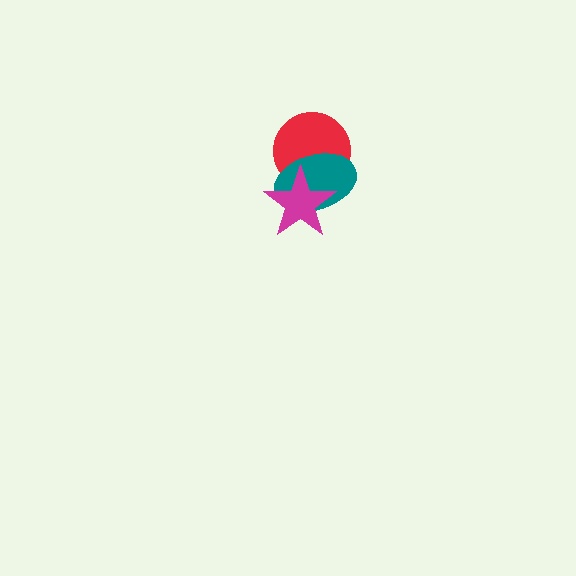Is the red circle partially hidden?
Yes, it is partially covered by another shape.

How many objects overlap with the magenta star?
2 objects overlap with the magenta star.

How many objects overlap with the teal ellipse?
2 objects overlap with the teal ellipse.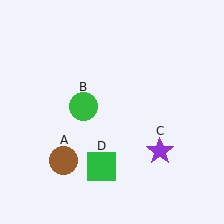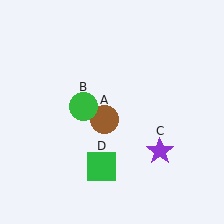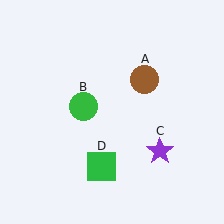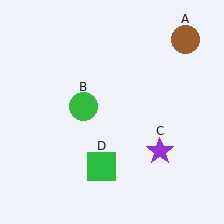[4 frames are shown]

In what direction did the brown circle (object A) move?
The brown circle (object A) moved up and to the right.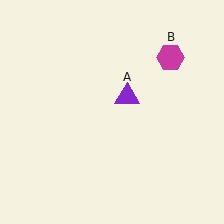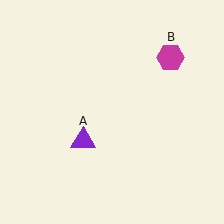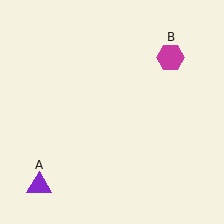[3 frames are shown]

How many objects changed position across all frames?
1 object changed position: purple triangle (object A).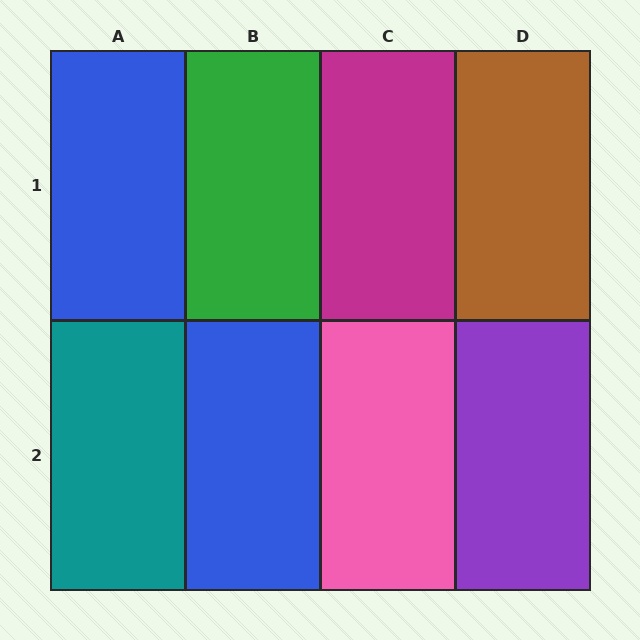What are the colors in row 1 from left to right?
Blue, green, magenta, brown.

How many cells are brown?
1 cell is brown.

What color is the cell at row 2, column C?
Pink.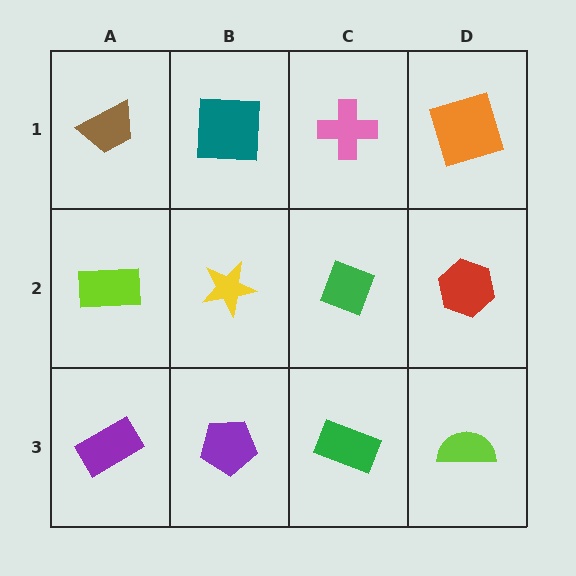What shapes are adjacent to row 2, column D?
An orange square (row 1, column D), a lime semicircle (row 3, column D), a green diamond (row 2, column C).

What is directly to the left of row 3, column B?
A purple rectangle.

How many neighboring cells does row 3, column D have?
2.